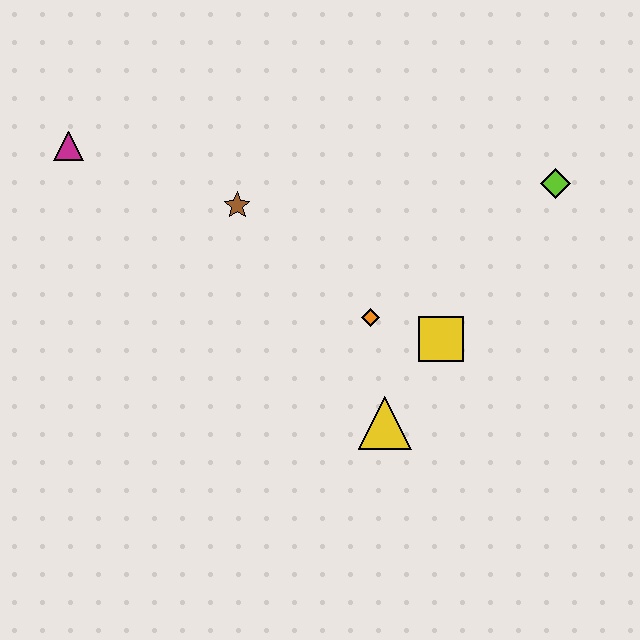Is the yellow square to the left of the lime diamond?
Yes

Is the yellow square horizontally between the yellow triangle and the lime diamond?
Yes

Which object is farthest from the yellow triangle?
The magenta triangle is farthest from the yellow triangle.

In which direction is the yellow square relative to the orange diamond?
The yellow square is to the right of the orange diamond.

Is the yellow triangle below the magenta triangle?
Yes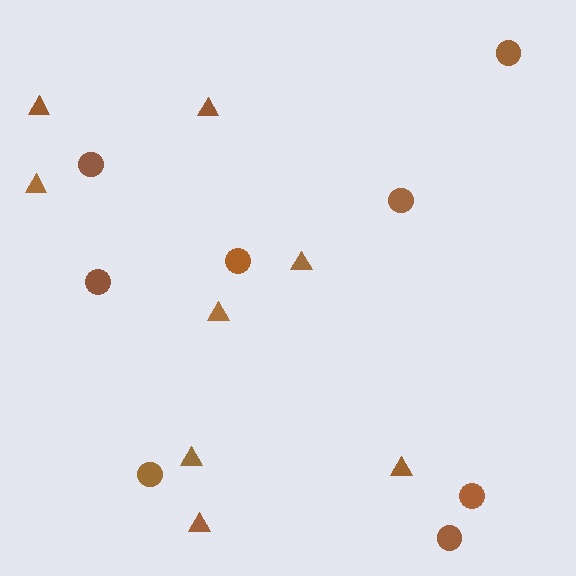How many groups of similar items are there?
There are 2 groups: one group of circles (8) and one group of triangles (8).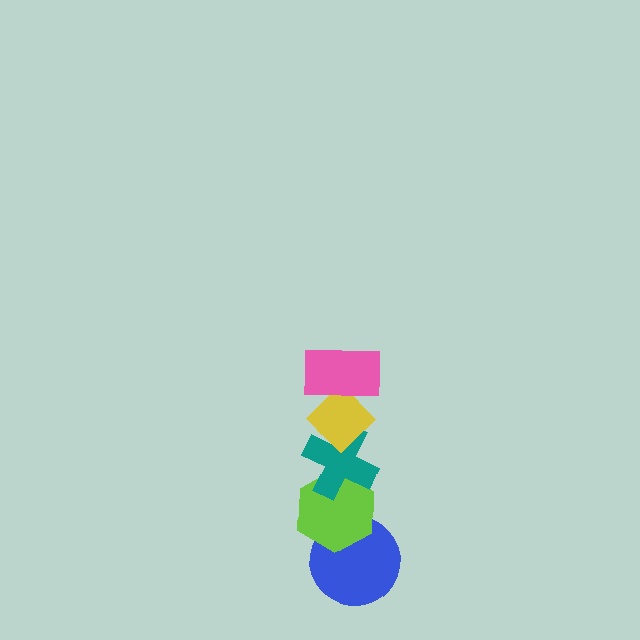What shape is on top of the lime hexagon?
The teal cross is on top of the lime hexagon.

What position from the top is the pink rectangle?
The pink rectangle is 1st from the top.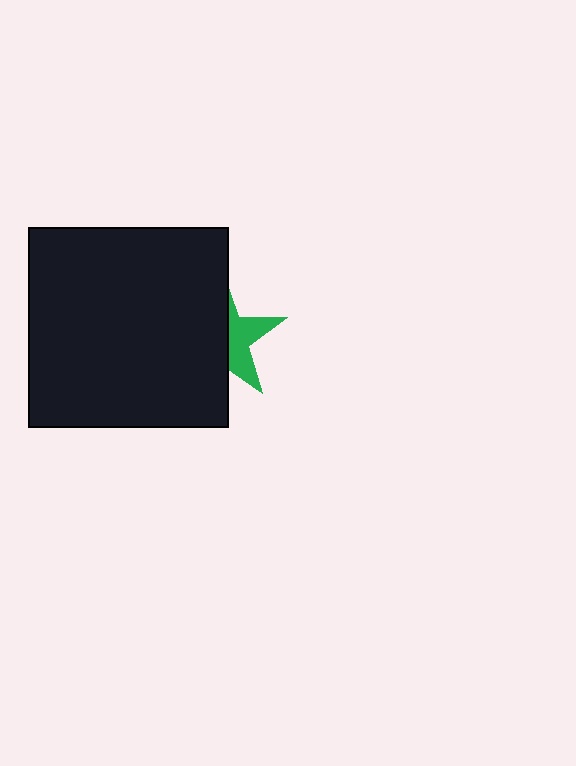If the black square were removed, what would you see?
You would see the complete green star.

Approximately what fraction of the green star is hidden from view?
Roughly 61% of the green star is hidden behind the black square.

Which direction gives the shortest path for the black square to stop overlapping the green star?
Moving left gives the shortest separation.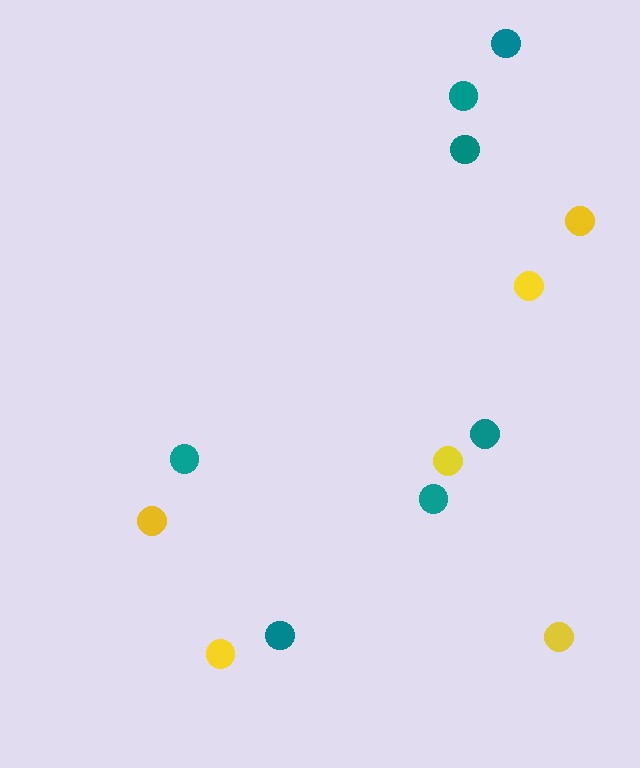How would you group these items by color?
There are 2 groups: one group of yellow circles (6) and one group of teal circles (7).